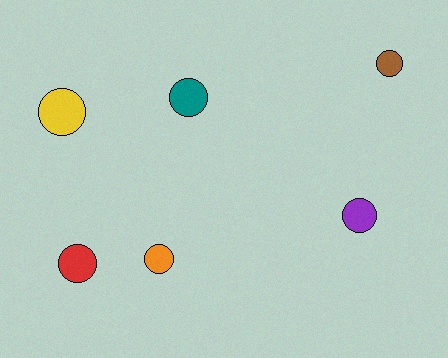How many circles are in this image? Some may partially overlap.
There are 6 circles.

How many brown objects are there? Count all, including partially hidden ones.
There is 1 brown object.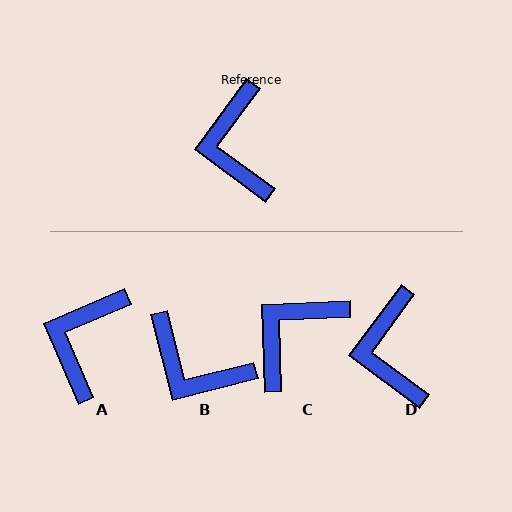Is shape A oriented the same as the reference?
No, it is off by about 30 degrees.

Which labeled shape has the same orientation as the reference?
D.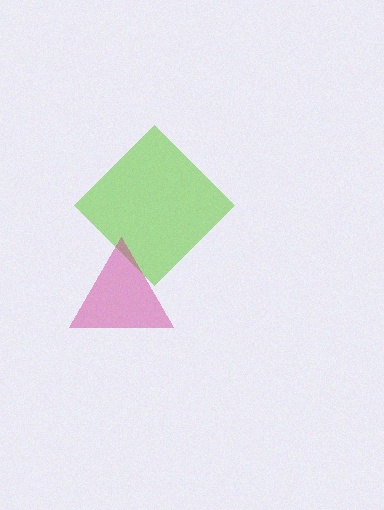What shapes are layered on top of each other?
The layered shapes are: a lime diamond, a magenta triangle.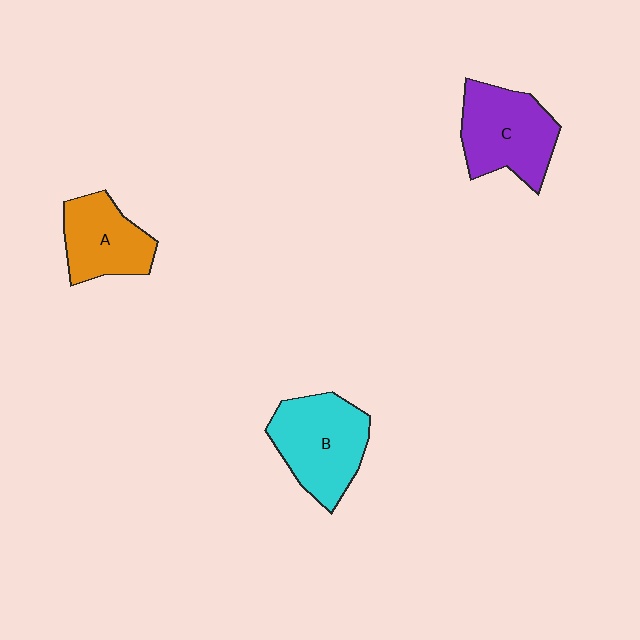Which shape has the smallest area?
Shape A (orange).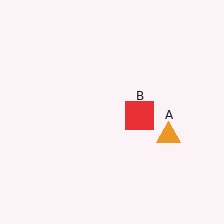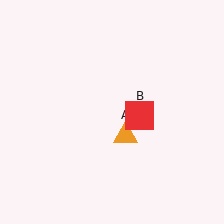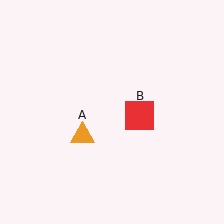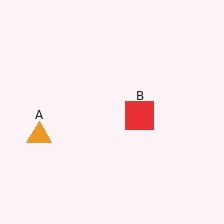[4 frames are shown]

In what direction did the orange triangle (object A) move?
The orange triangle (object A) moved left.